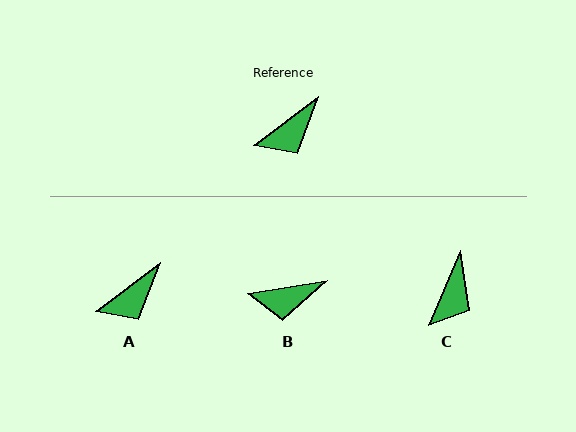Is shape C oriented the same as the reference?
No, it is off by about 30 degrees.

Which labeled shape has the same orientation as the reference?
A.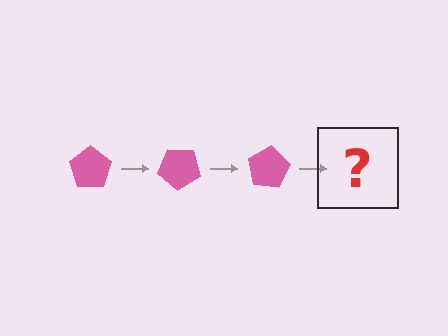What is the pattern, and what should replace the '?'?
The pattern is that the pentagon rotates 40 degrees each step. The '?' should be a pink pentagon rotated 120 degrees.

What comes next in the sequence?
The next element should be a pink pentagon rotated 120 degrees.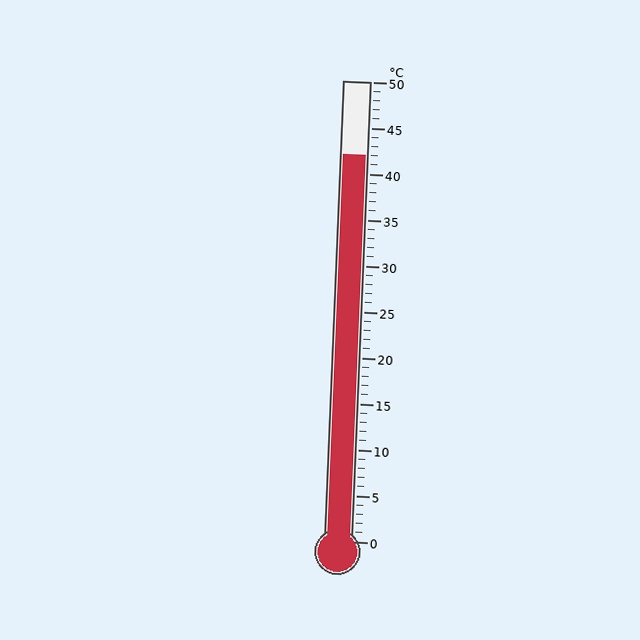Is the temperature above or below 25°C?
The temperature is above 25°C.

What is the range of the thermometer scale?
The thermometer scale ranges from 0°C to 50°C.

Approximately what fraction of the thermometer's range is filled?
The thermometer is filled to approximately 85% of its range.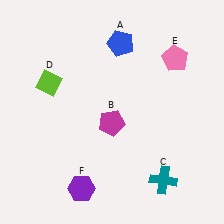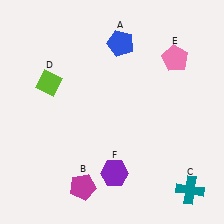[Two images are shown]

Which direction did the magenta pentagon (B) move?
The magenta pentagon (B) moved down.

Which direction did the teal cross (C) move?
The teal cross (C) moved right.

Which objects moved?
The objects that moved are: the magenta pentagon (B), the teal cross (C), the purple hexagon (F).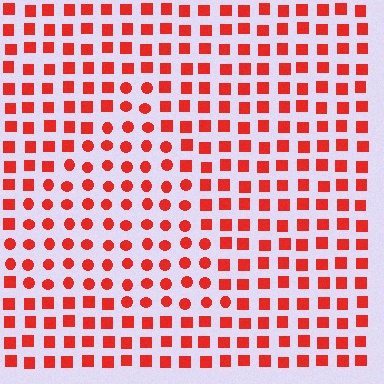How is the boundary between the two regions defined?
The boundary is defined by a change in element shape: circles inside vs. squares outside. All elements share the same color and spacing.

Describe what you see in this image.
The image is filled with small red elements arranged in a uniform grid. A triangle-shaped region contains circles, while the surrounding area contains squares. The boundary is defined purely by the change in element shape.